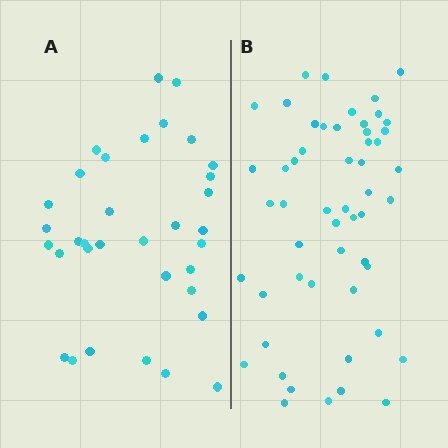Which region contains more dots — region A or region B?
Region B (the right region) has more dots.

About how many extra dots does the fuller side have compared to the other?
Region B has approximately 20 more dots than region A.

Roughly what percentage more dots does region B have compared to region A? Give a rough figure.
About 55% more.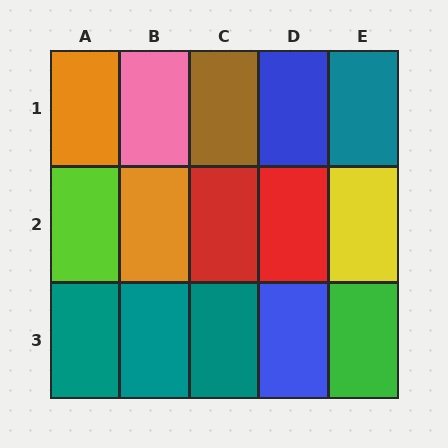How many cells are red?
2 cells are red.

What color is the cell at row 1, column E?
Teal.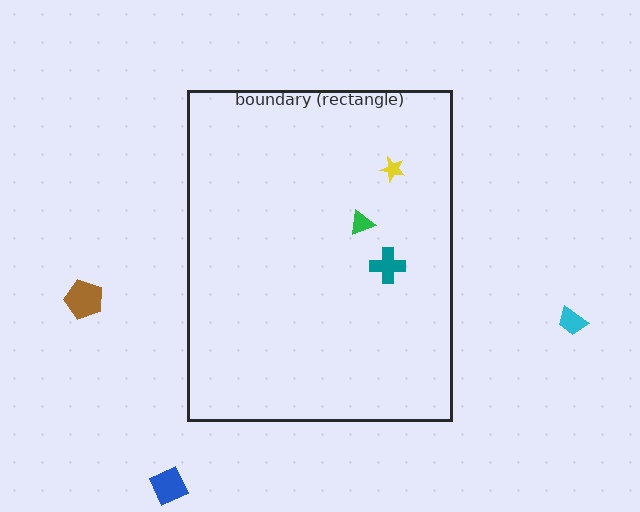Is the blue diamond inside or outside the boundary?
Outside.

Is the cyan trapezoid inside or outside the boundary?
Outside.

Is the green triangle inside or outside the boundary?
Inside.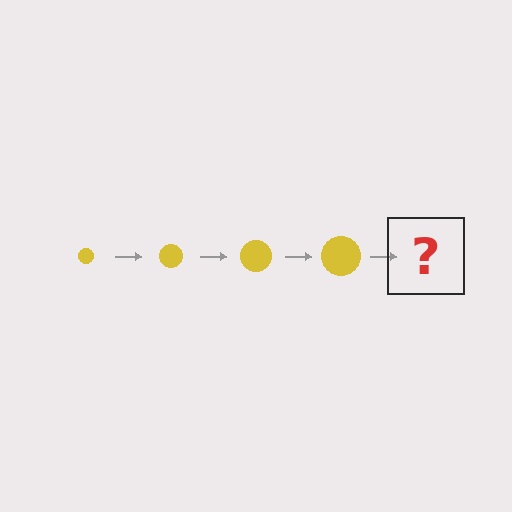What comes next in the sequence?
The next element should be a yellow circle, larger than the previous one.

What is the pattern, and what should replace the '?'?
The pattern is that the circle gets progressively larger each step. The '?' should be a yellow circle, larger than the previous one.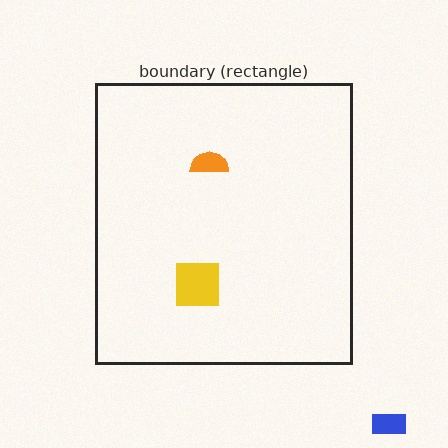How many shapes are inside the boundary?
2 inside, 1 outside.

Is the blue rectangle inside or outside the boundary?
Outside.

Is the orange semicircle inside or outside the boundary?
Inside.